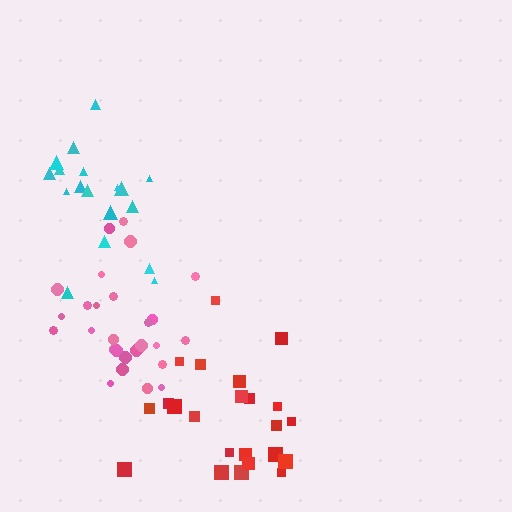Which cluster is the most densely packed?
Pink.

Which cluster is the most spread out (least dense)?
Red.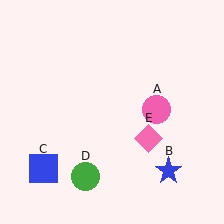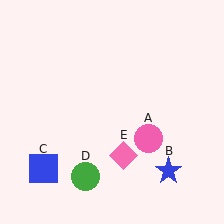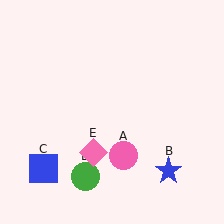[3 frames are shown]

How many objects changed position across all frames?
2 objects changed position: pink circle (object A), pink diamond (object E).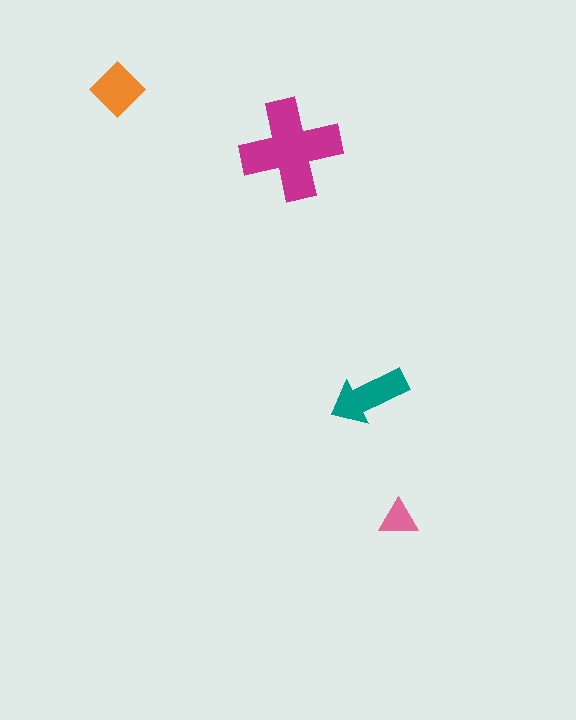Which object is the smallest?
The pink triangle.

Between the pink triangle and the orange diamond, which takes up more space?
The orange diamond.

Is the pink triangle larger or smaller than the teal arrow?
Smaller.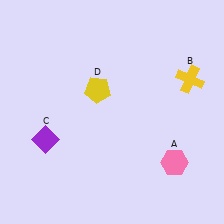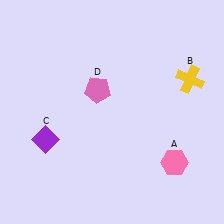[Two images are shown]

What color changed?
The pentagon (D) changed from yellow in Image 1 to pink in Image 2.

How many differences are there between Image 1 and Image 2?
There is 1 difference between the two images.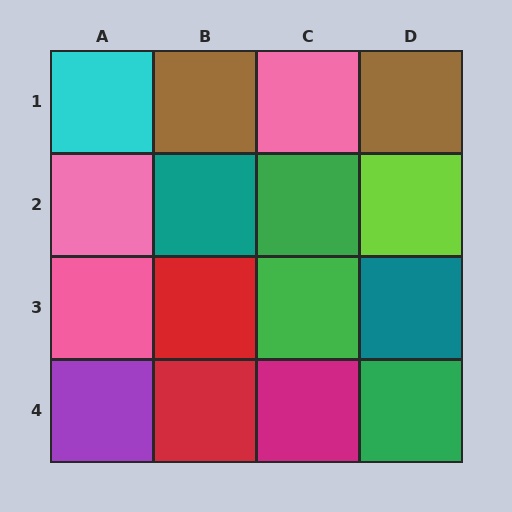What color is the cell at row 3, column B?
Red.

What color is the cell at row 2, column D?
Lime.